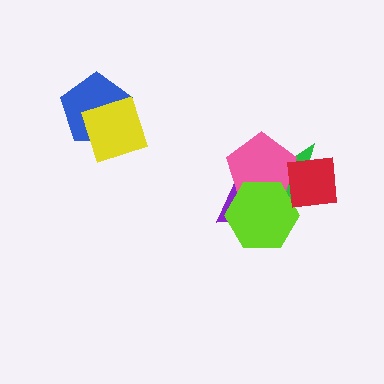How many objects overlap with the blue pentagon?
1 object overlaps with the blue pentagon.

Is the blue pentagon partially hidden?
Yes, it is partially covered by another shape.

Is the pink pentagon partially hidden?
Yes, it is partially covered by another shape.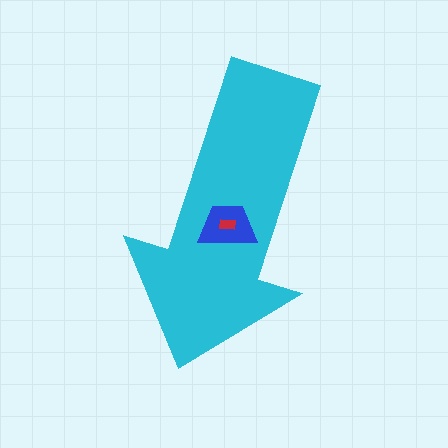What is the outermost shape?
The cyan arrow.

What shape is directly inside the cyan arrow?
The blue trapezoid.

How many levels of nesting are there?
3.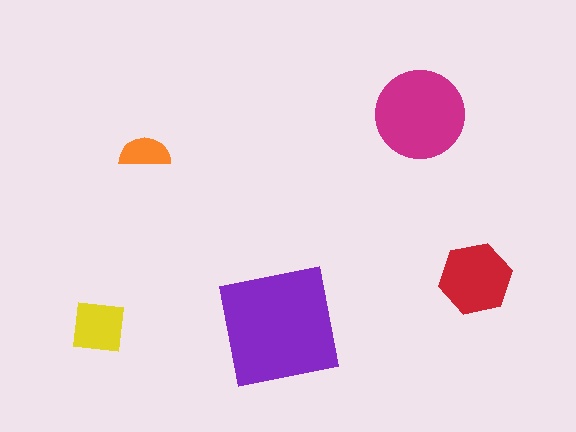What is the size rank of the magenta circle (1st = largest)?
2nd.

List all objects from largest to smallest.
The purple square, the magenta circle, the red hexagon, the yellow square, the orange semicircle.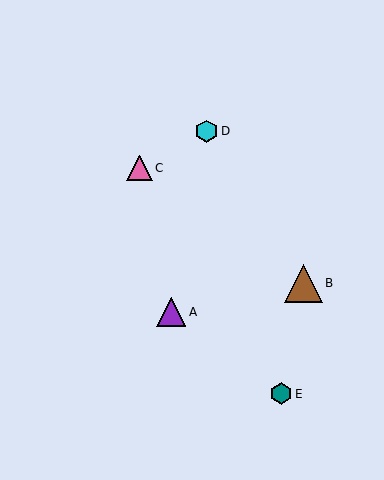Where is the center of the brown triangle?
The center of the brown triangle is at (303, 283).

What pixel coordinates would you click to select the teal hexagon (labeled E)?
Click at (281, 394) to select the teal hexagon E.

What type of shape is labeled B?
Shape B is a brown triangle.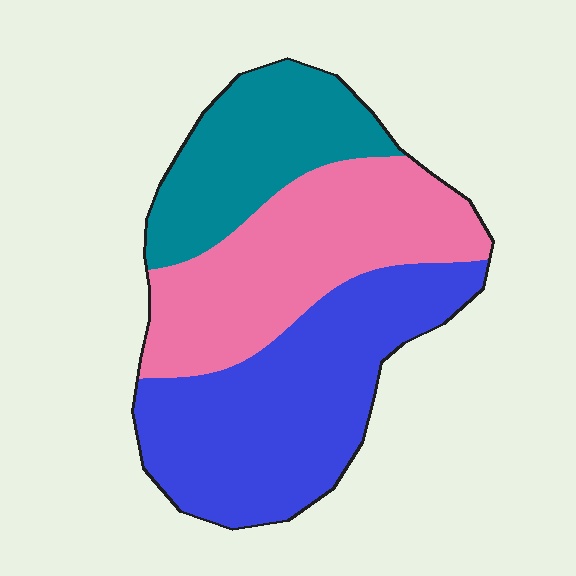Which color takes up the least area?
Teal, at roughly 25%.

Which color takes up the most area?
Blue, at roughly 40%.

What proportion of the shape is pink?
Pink covers 35% of the shape.